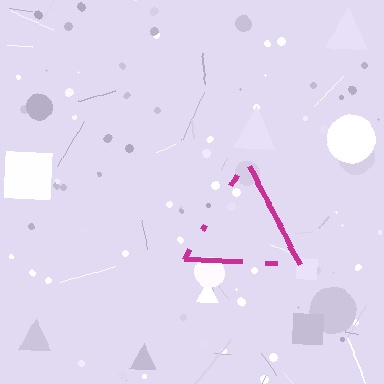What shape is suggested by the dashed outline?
The dashed outline suggests a triangle.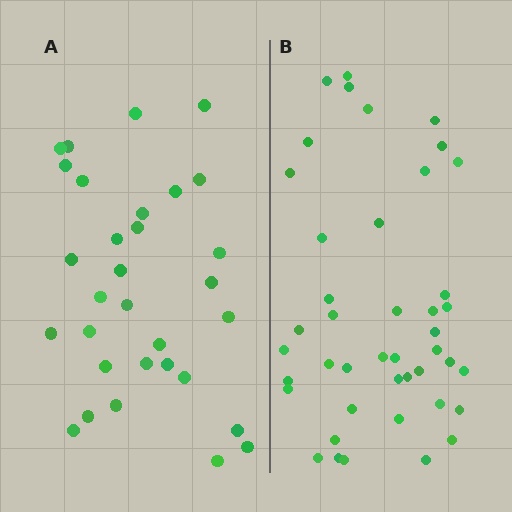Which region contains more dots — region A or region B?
Region B (the right region) has more dots.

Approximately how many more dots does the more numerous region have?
Region B has roughly 12 or so more dots than region A.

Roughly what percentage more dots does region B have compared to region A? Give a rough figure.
About 40% more.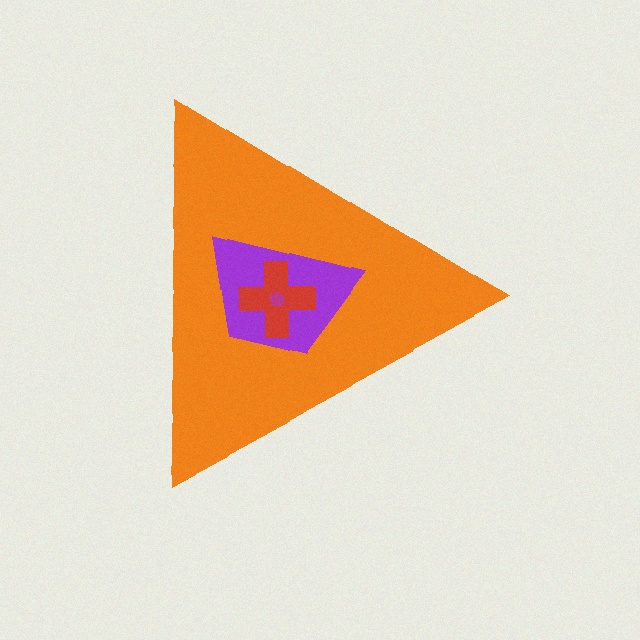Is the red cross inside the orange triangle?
Yes.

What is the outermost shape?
The orange triangle.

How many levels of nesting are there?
4.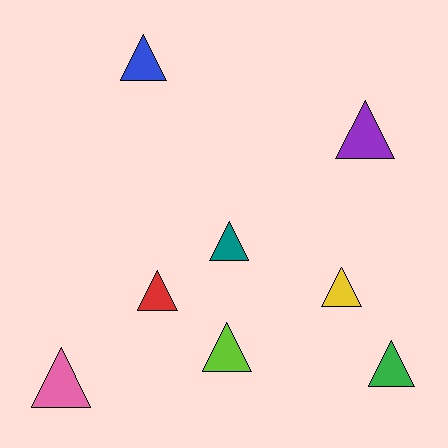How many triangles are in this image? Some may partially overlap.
There are 8 triangles.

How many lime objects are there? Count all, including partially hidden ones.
There is 1 lime object.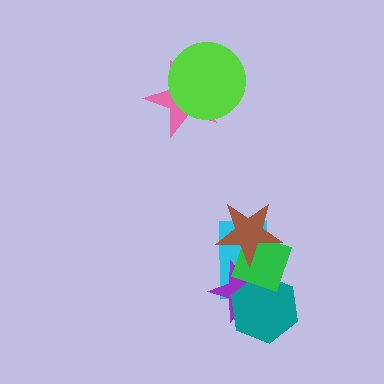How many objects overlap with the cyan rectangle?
4 objects overlap with the cyan rectangle.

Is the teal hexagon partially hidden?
Yes, it is partially covered by another shape.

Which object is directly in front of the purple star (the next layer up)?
The teal hexagon is directly in front of the purple star.